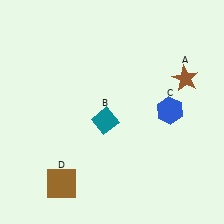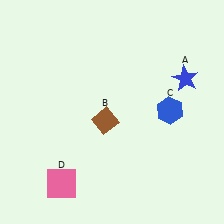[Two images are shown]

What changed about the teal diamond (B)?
In Image 1, B is teal. In Image 2, it changed to brown.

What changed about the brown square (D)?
In Image 1, D is brown. In Image 2, it changed to pink.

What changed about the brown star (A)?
In Image 1, A is brown. In Image 2, it changed to blue.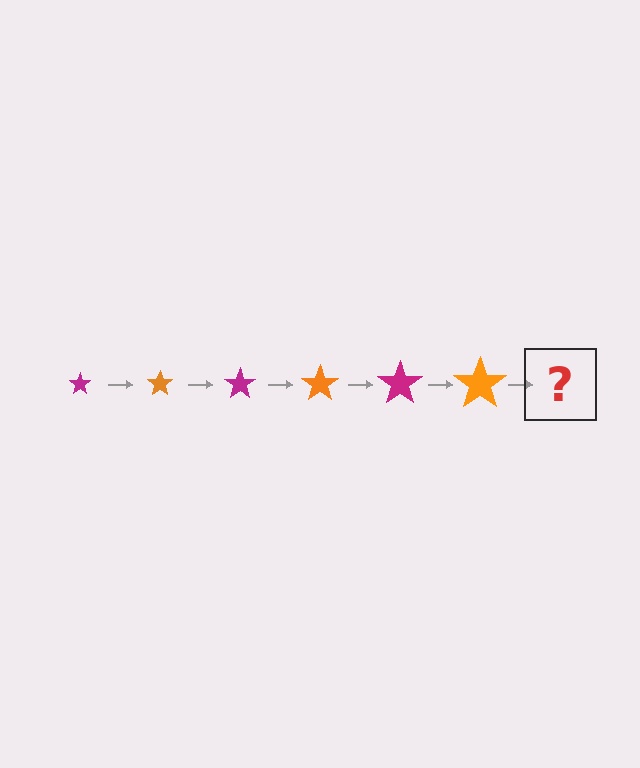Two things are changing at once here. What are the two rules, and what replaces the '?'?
The two rules are that the star grows larger each step and the color cycles through magenta and orange. The '?' should be a magenta star, larger than the previous one.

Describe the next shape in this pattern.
It should be a magenta star, larger than the previous one.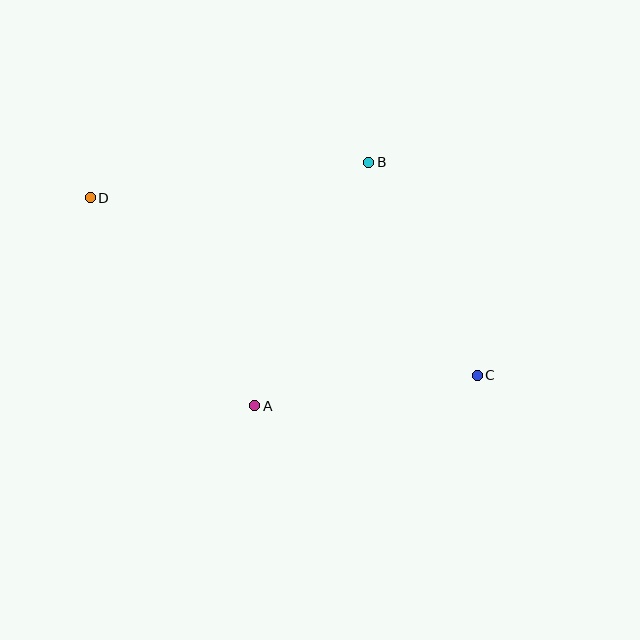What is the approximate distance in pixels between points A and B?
The distance between A and B is approximately 269 pixels.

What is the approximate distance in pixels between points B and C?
The distance between B and C is approximately 239 pixels.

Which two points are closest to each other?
Points A and C are closest to each other.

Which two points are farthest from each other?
Points C and D are farthest from each other.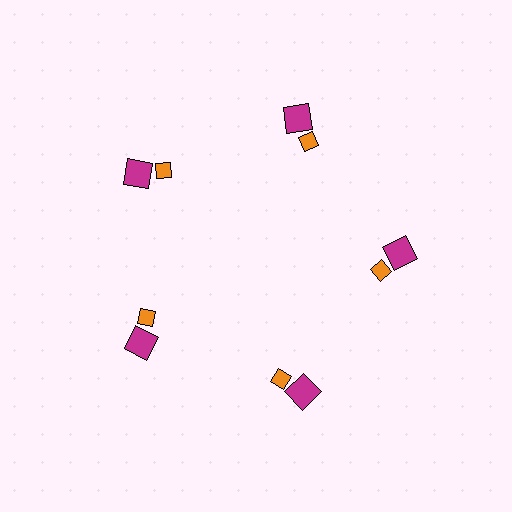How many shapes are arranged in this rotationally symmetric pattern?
There are 10 shapes, arranged in 5 groups of 2.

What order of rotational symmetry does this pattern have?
This pattern has 5-fold rotational symmetry.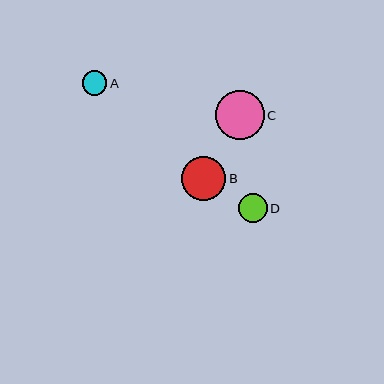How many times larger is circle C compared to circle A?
Circle C is approximately 2.0 times the size of circle A.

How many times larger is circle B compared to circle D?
Circle B is approximately 1.5 times the size of circle D.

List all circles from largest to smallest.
From largest to smallest: C, B, D, A.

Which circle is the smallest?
Circle A is the smallest with a size of approximately 25 pixels.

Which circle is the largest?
Circle C is the largest with a size of approximately 48 pixels.